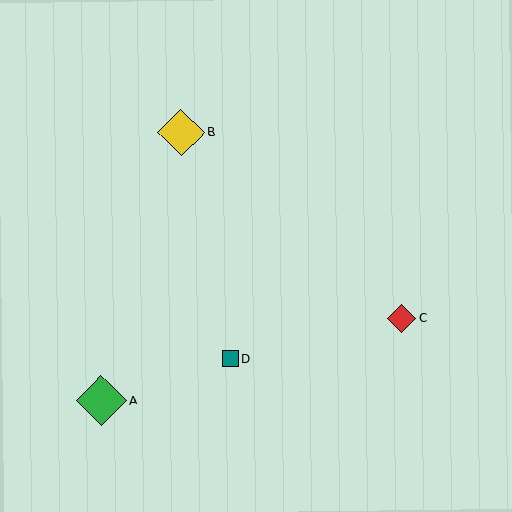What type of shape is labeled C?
Shape C is a red diamond.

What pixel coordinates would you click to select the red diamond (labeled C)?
Click at (401, 318) to select the red diamond C.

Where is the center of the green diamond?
The center of the green diamond is at (101, 401).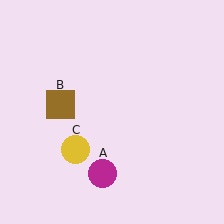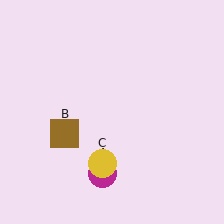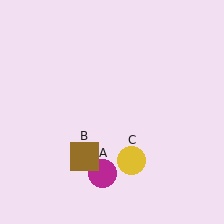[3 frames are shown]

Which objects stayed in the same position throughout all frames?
Magenta circle (object A) remained stationary.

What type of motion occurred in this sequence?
The brown square (object B), yellow circle (object C) rotated counterclockwise around the center of the scene.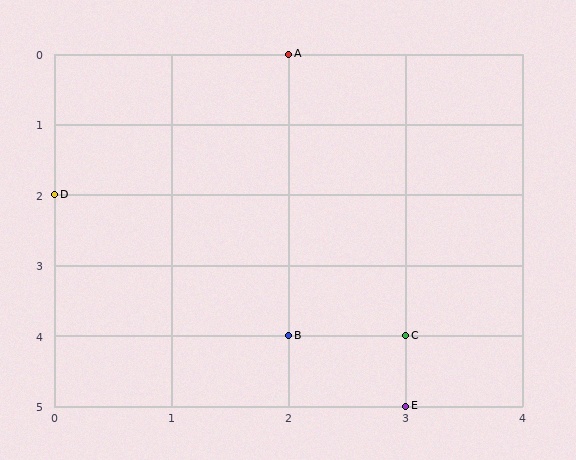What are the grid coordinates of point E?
Point E is at grid coordinates (3, 5).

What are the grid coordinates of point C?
Point C is at grid coordinates (3, 4).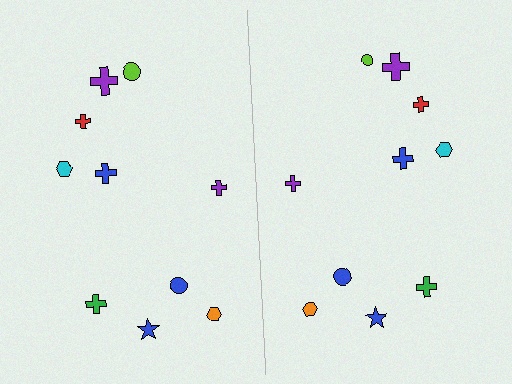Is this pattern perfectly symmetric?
No, the pattern is not perfectly symmetric. The lime circle on the right side has a different size than its mirror counterpart.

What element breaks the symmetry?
The lime circle on the right side has a different size than its mirror counterpart.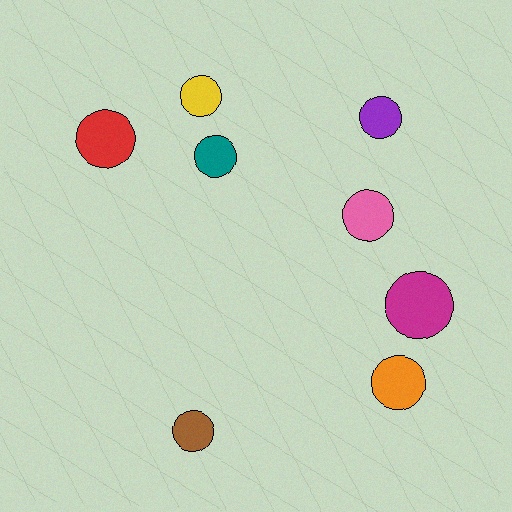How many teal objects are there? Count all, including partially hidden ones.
There is 1 teal object.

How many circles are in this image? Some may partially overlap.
There are 8 circles.